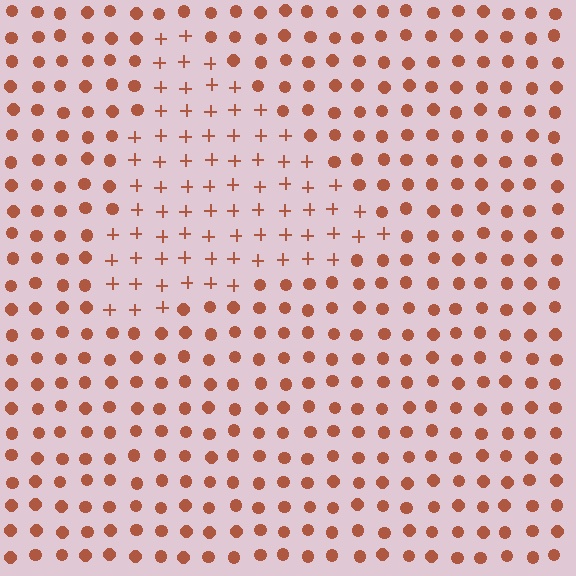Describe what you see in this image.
The image is filled with small brown elements arranged in a uniform grid. A triangle-shaped region contains plus signs, while the surrounding area contains circles. The boundary is defined purely by the change in element shape.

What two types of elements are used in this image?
The image uses plus signs inside the triangle region and circles outside it.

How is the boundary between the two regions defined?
The boundary is defined by a change in element shape: plus signs inside vs. circles outside. All elements share the same color and spacing.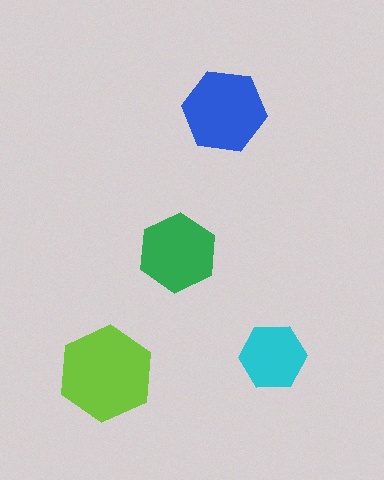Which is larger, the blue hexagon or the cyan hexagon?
The blue one.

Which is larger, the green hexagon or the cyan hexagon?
The green one.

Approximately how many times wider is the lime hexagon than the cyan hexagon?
About 1.5 times wider.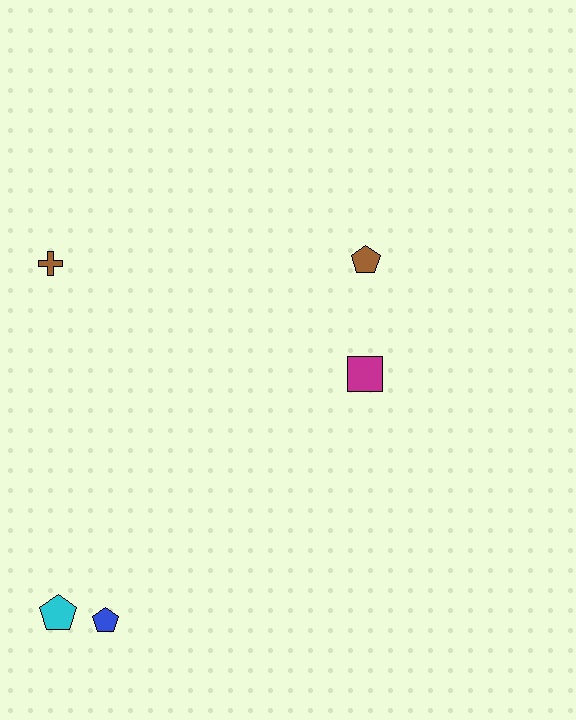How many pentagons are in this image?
There are 3 pentagons.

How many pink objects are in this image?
There are no pink objects.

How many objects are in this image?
There are 5 objects.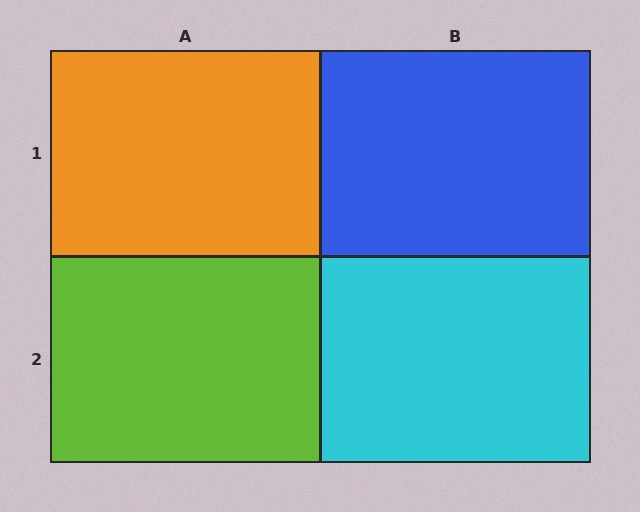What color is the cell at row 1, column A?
Orange.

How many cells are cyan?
1 cell is cyan.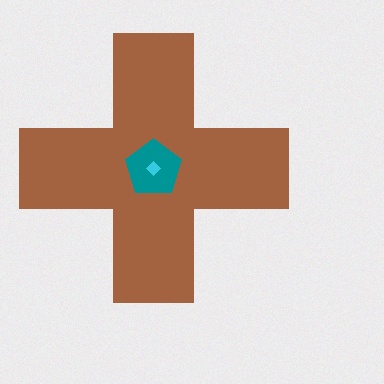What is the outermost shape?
The brown cross.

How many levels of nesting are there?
3.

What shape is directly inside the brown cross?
The teal pentagon.